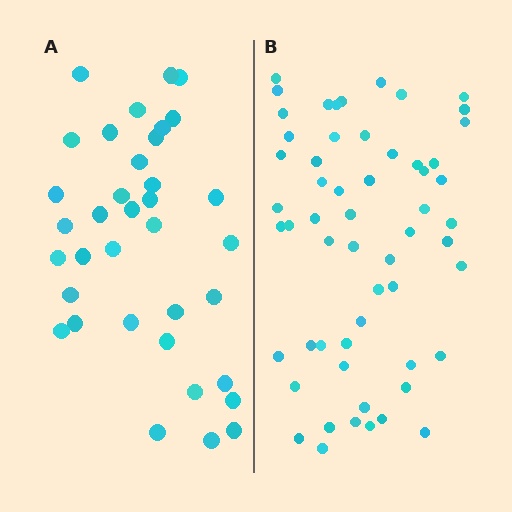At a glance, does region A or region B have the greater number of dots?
Region B (the right region) has more dots.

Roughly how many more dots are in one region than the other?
Region B has approximately 20 more dots than region A.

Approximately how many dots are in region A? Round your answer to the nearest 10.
About 40 dots. (The exact count is 36, which rounds to 40.)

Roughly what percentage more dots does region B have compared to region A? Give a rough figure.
About 60% more.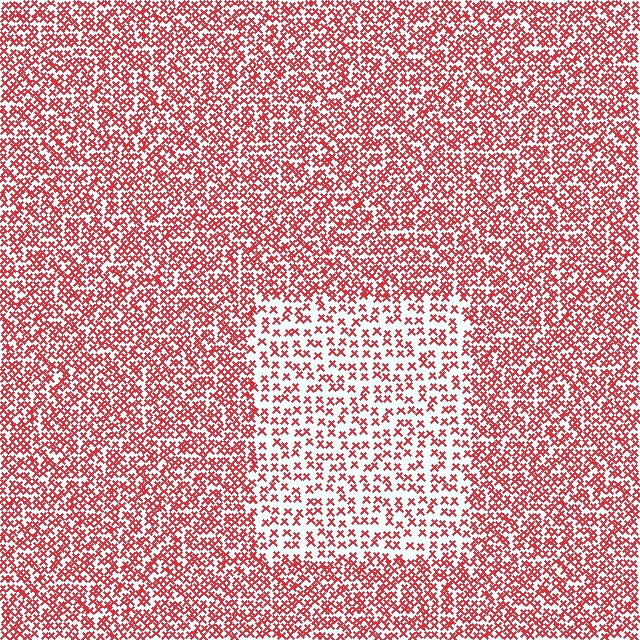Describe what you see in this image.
The image contains small red elements arranged at two different densities. A rectangle-shaped region is visible where the elements are less densely packed than the surrounding area.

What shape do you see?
I see a rectangle.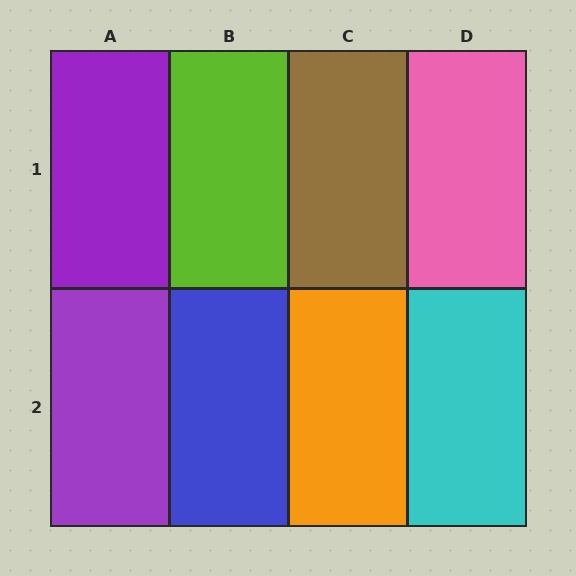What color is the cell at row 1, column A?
Purple.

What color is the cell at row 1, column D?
Pink.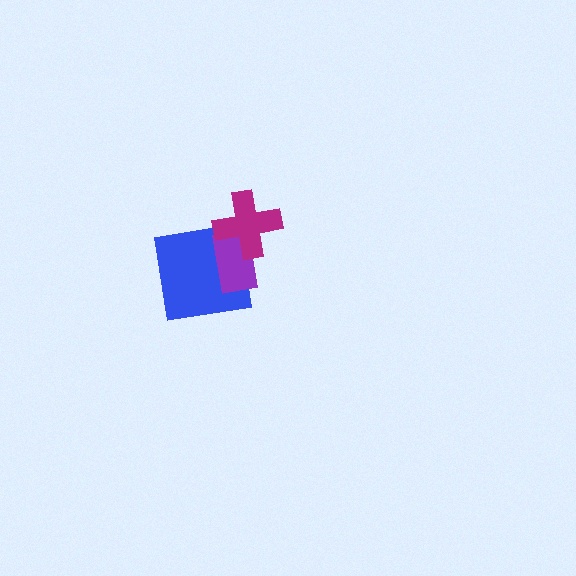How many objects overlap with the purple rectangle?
2 objects overlap with the purple rectangle.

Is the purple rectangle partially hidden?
Yes, it is partially covered by another shape.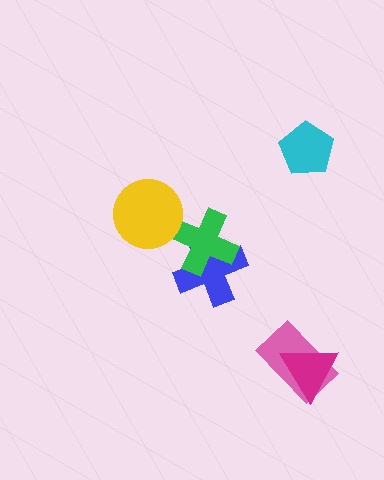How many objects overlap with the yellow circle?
0 objects overlap with the yellow circle.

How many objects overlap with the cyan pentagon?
0 objects overlap with the cyan pentagon.